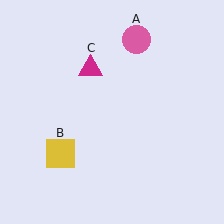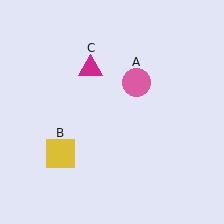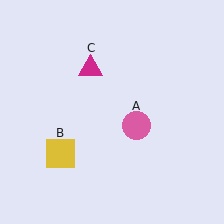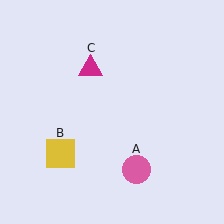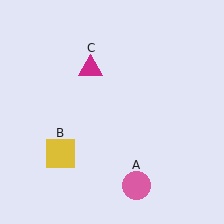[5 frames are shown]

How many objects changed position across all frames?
1 object changed position: pink circle (object A).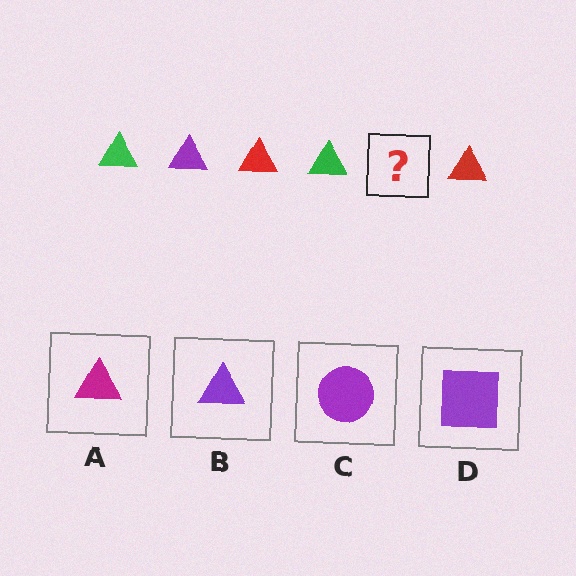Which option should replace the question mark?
Option B.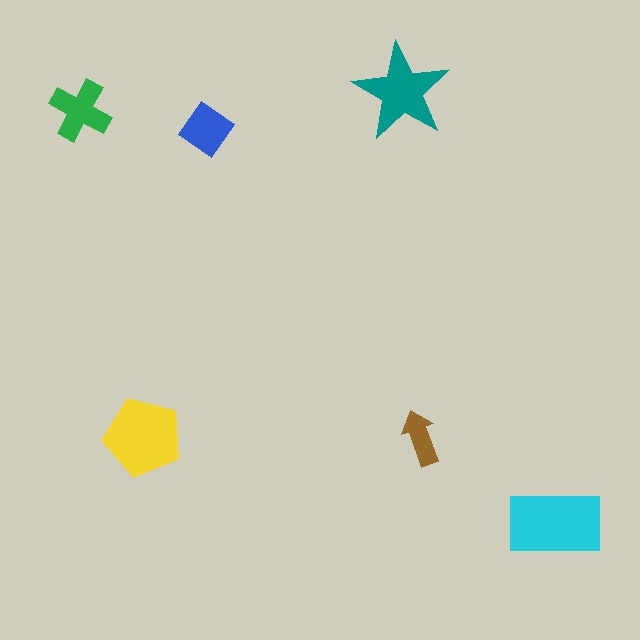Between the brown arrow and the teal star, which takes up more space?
The teal star.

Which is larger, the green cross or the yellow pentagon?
The yellow pentagon.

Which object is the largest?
The cyan rectangle.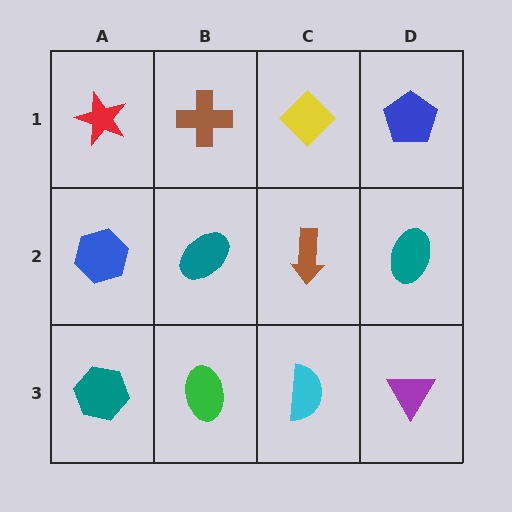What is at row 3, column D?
A purple triangle.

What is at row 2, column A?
A blue hexagon.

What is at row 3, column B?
A green ellipse.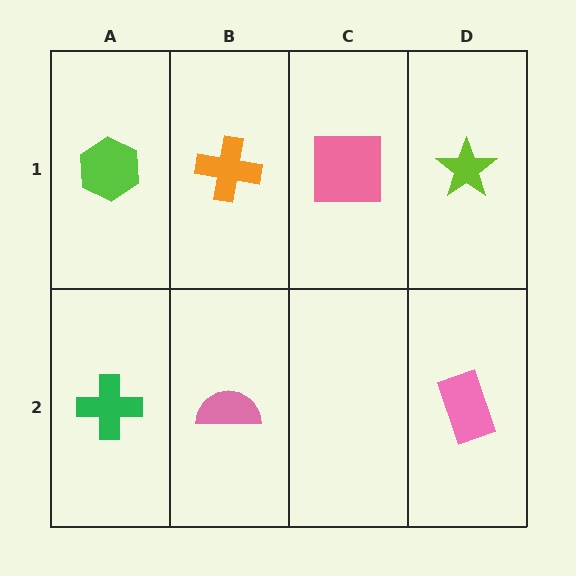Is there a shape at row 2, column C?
No, that cell is empty.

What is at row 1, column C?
A pink square.